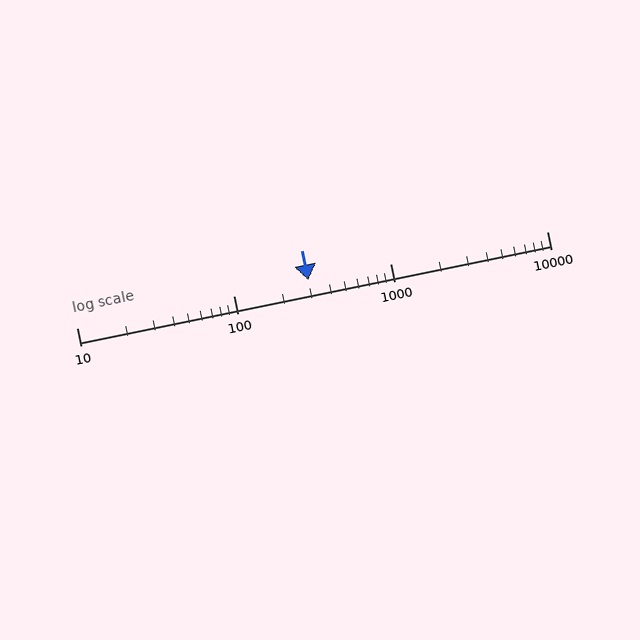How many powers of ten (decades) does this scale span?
The scale spans 3 decades, from 10 to 10000.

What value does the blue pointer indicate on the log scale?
The pointer indicates approximately 300.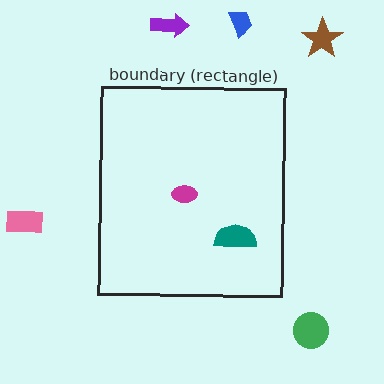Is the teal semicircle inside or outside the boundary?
Inside.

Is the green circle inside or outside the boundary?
Outside.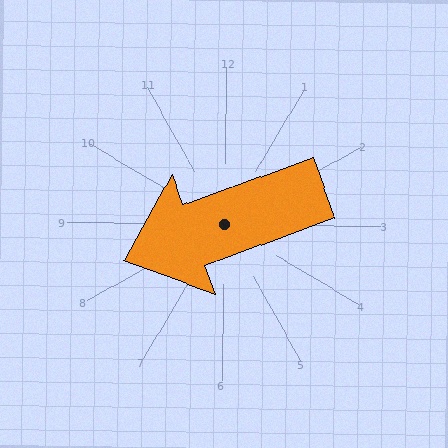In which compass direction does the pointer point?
West.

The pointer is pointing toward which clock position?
Roughly 8 o'clock.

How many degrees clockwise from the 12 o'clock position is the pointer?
Approximately 250 degrees.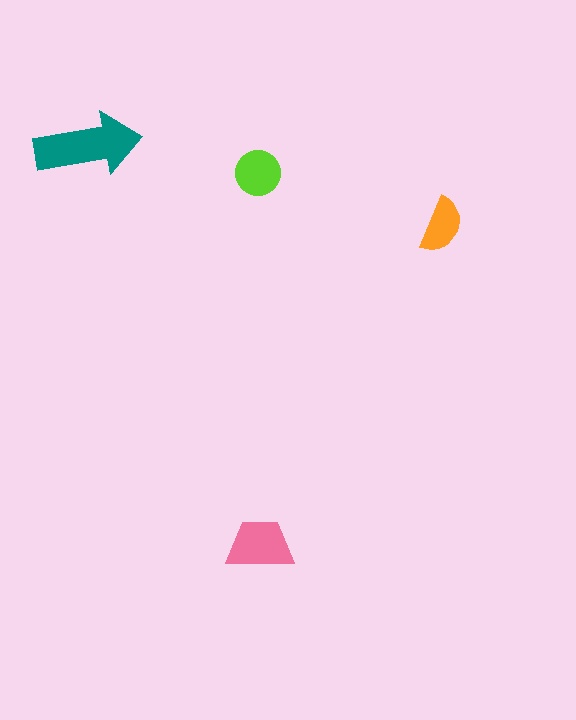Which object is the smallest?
The orange semicircle.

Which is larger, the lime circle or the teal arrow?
The teal arrow.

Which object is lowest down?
The pink trapezoid is bottommost.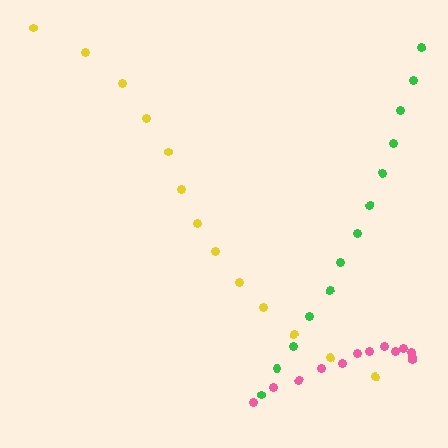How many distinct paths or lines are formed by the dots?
There are 3 distinct paths.